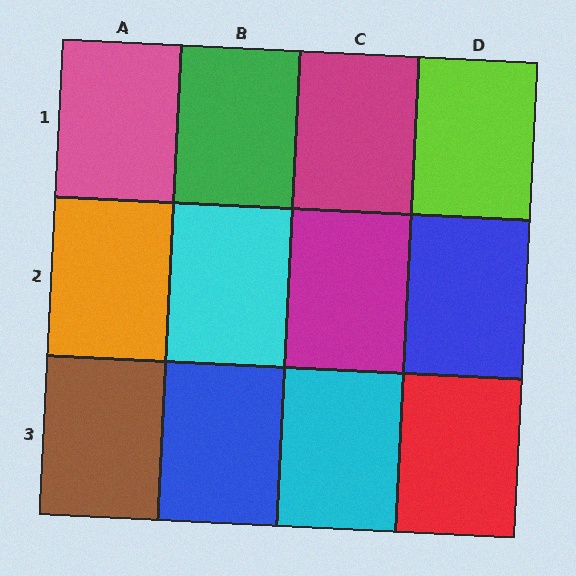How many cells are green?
1 cell is green.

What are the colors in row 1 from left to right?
Pink, green, magenta, lime.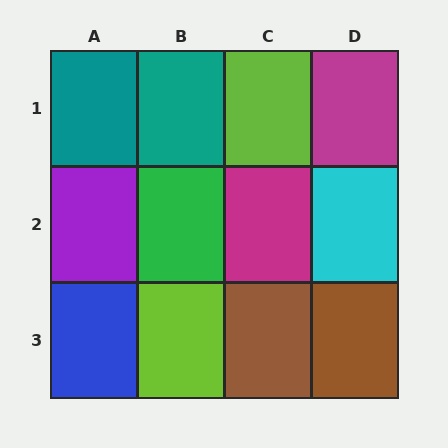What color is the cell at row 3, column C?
Brown.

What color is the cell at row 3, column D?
Brown.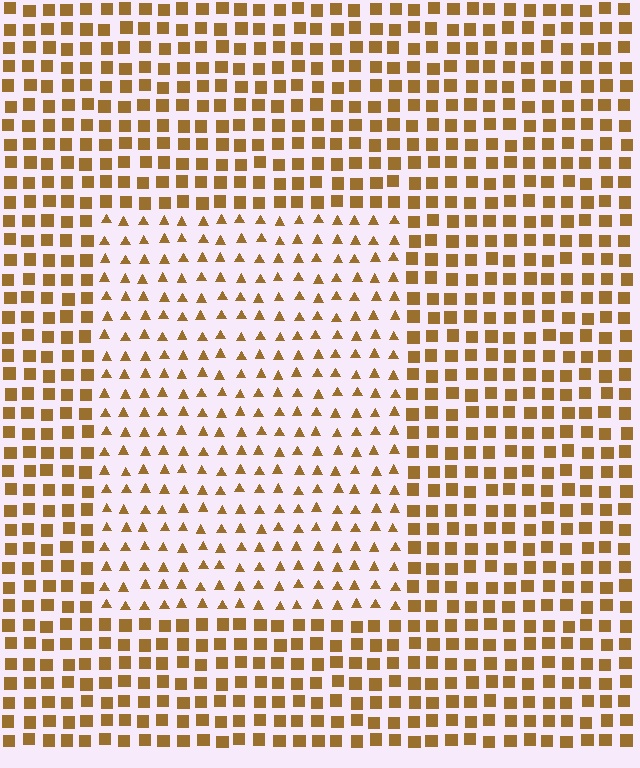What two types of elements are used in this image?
The image uses triangles inside the rectangle region and squares outside it.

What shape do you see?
I see a rectangle.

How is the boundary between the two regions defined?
The boundary is defined by a change in element shape: triangles inside vs. squares outside. All elements share the same color and spacing.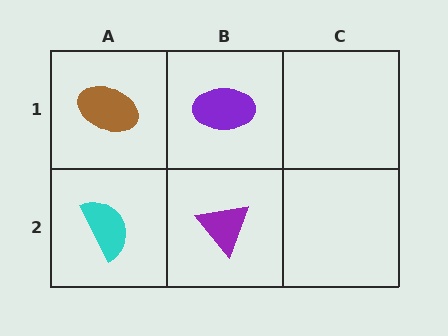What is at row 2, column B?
A purple triangle.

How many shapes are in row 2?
2 shapes.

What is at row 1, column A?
A brown ellipse.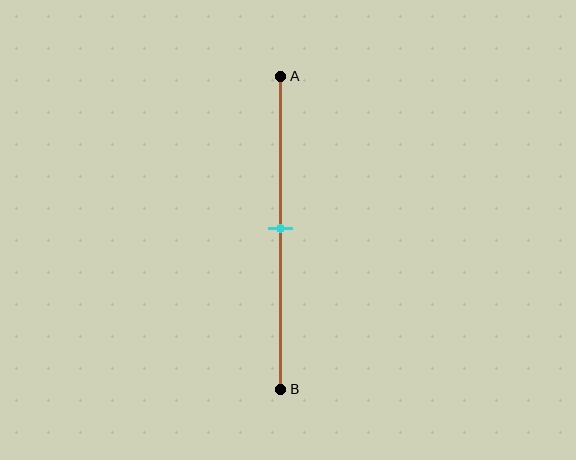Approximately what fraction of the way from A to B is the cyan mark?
The cyan mark is approximately 50% of the way from A to B.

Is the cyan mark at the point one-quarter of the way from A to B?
No, the mark is at about 50% from A, not at the 25% one-quarter point.